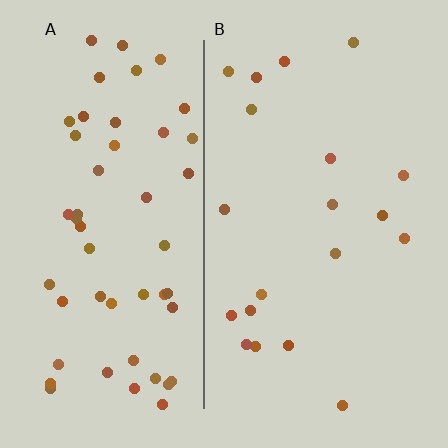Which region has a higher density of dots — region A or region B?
A (the left).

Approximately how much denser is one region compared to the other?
Approximately 2.6× — region A over region B.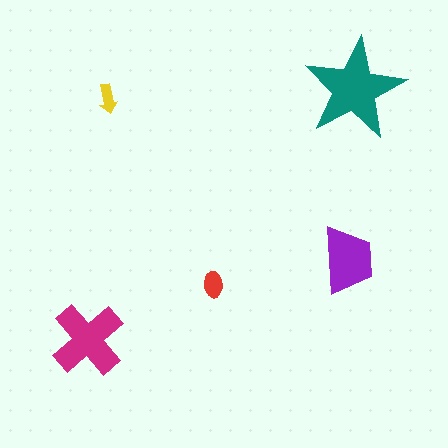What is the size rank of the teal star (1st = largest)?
1st.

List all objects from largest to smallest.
The teal star, the magenta cross, the purple trapezoid, the red ellipse, the yellow arrow.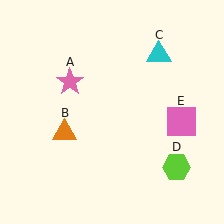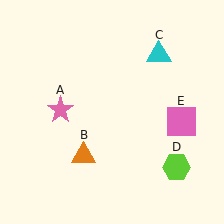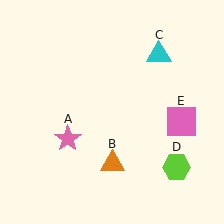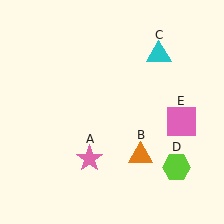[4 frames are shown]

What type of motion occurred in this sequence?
The pink star (object A), orange triangle (object B) rotated counterclockwise around the center of the scene.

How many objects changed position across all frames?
2 objects changed position: pink star (object A), orange triangle (object B).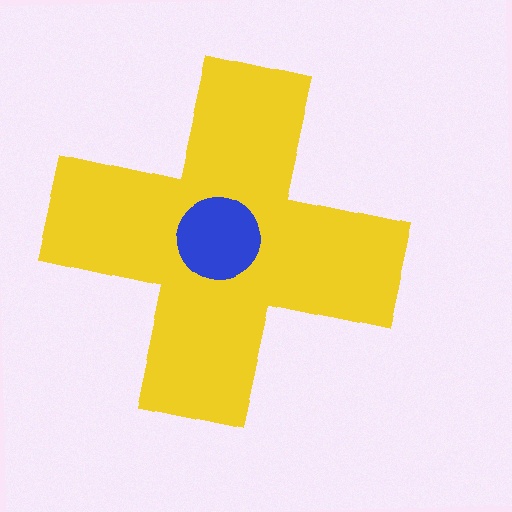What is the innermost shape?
The blue circle.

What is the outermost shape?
The yellow cross.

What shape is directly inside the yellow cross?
The blue circle.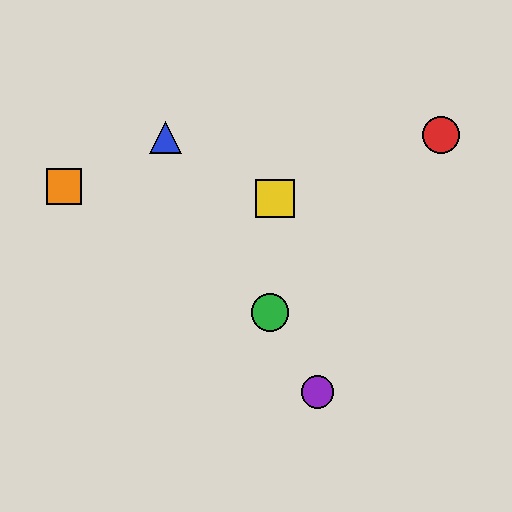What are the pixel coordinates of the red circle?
The red circle is at (441, 135).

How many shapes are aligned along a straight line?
3 shapes (the blue triangle, the green circle, the purple circle) are aligned along a straight line.